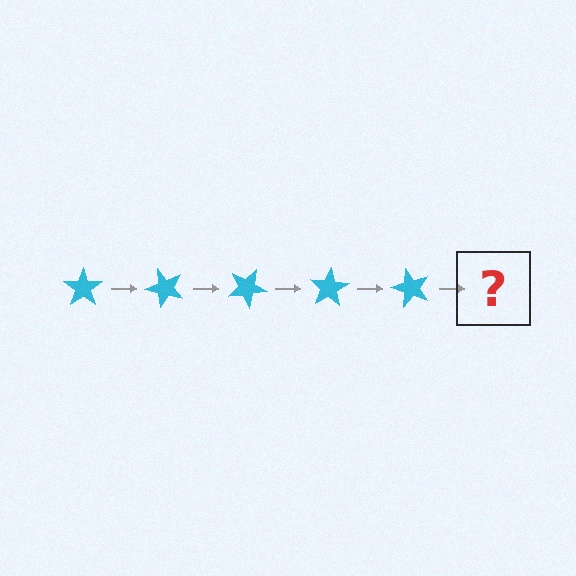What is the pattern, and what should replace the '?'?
The pattern is that the star rotates 50 degrees each step. The '?' should be a cyan star rotated 250 degrees.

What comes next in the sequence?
The next element should be a cyan star rotated 250 degrees.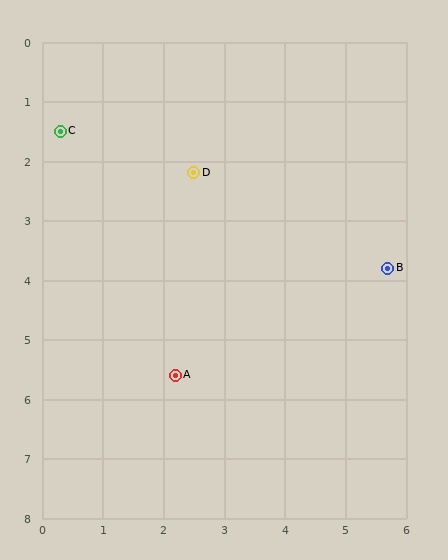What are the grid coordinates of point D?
Point D is at approximately (2.5, 2.2).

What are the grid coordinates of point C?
Point C is at approximately (0.3, 1.5).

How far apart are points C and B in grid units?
Points C and B are about 5.9 grid units apart.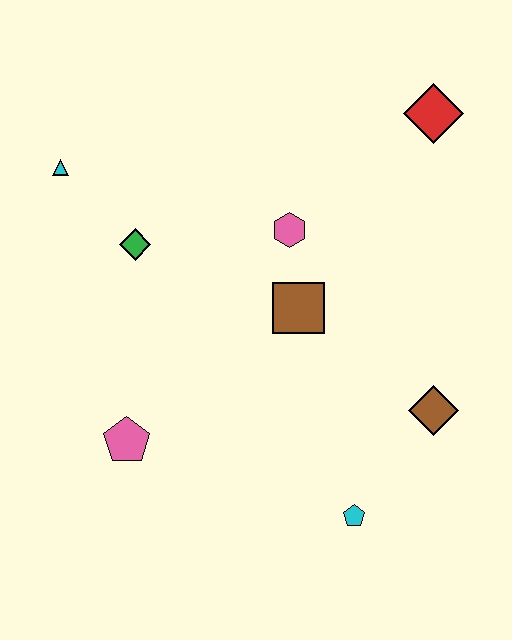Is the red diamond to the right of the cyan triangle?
Yes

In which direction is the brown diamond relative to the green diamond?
The brown diamond is to the right of the green diamond.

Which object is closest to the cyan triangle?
The green diamond is closest to the cyan triangle.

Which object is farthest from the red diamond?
The pink pentagon is farthest from the red diamond.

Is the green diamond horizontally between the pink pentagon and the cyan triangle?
No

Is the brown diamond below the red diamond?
Yes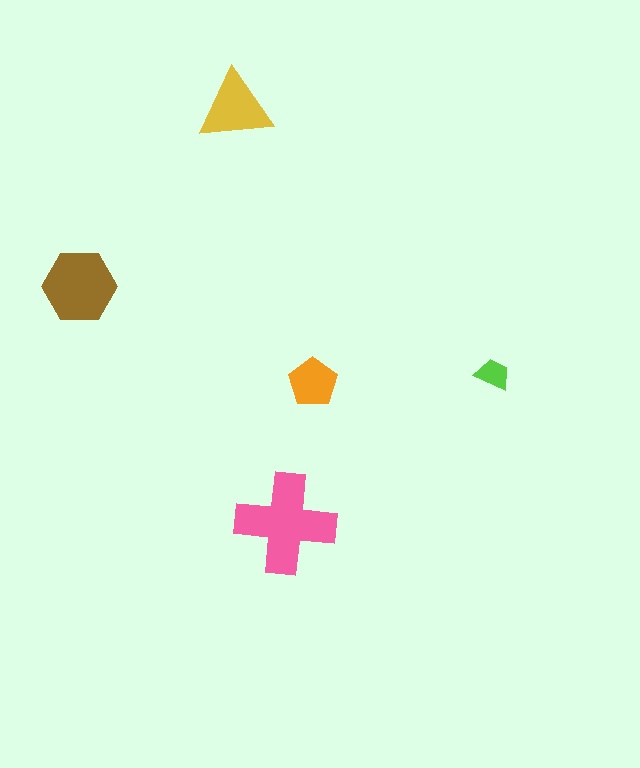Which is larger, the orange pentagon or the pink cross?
The pink cross.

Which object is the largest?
The pink cross.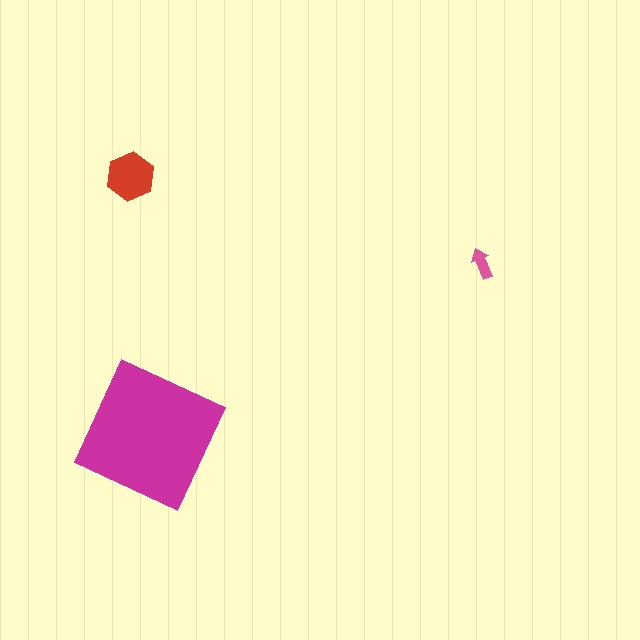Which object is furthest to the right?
The pink arrow is rightmost.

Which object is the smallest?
The pink arrow.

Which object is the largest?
The magenta square.